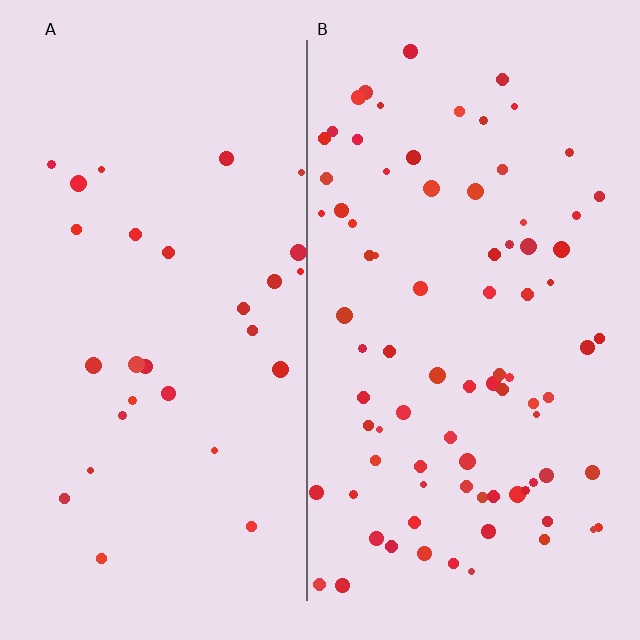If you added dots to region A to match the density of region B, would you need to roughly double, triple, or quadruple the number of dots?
Approximately triple.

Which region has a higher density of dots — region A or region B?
B (the right).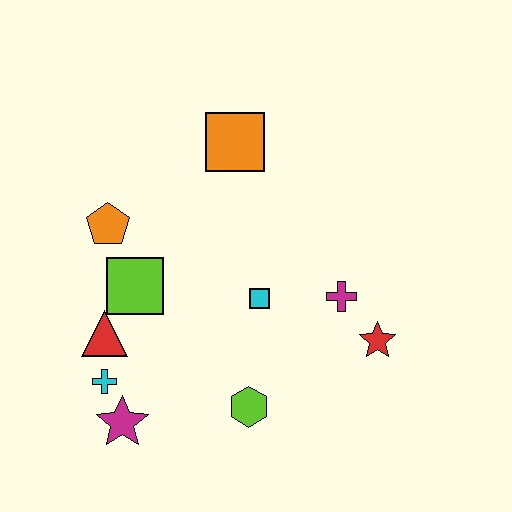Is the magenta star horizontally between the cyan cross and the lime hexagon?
Yes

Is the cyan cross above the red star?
No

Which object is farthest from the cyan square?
The magenta star is farthest from the cyan square.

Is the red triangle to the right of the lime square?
No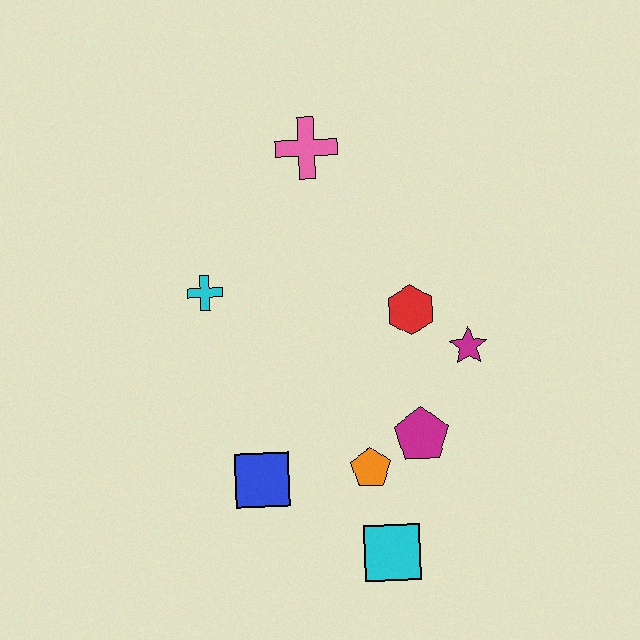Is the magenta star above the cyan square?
Yes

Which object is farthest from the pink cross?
The cyan square is farthest from the pink cross.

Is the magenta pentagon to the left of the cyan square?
No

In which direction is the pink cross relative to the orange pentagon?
The pink cross is above the orange pentagon.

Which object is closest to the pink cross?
The cyan cross is closest to the pink cross.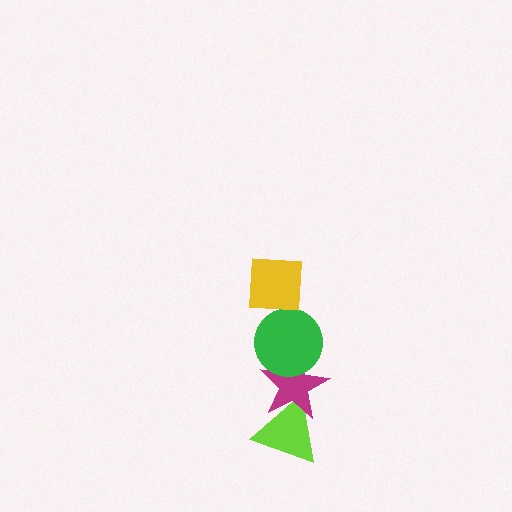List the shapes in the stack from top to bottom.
From top to bottom: the yellow square, the green circle, the magenta star, the lime triangle.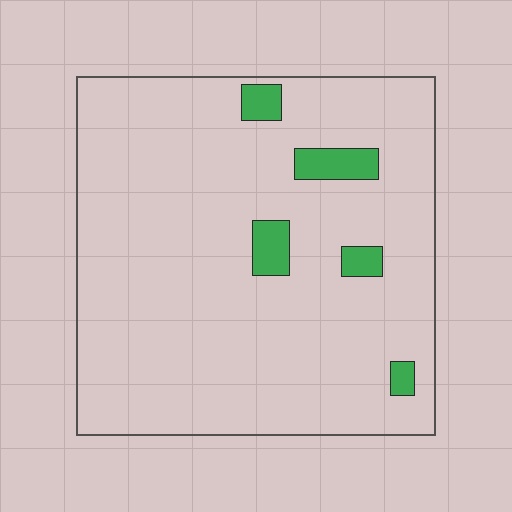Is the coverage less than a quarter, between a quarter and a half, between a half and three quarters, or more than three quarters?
Less than a quarter.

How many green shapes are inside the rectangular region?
5.